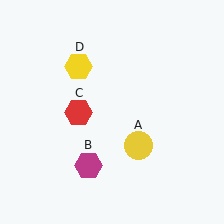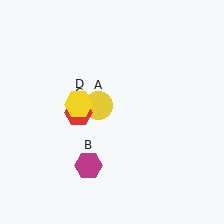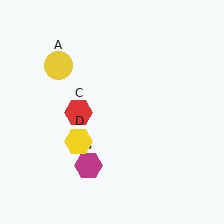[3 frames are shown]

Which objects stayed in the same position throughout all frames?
Magenta hexagon (object B) and red hexagon (object C) remained stationary.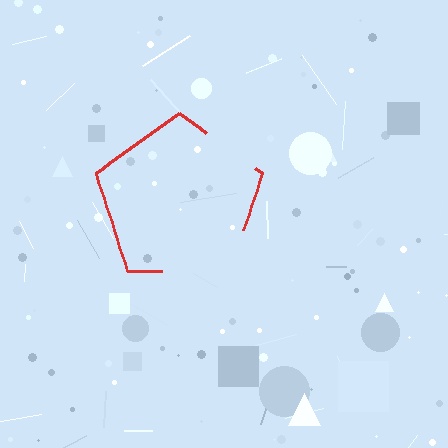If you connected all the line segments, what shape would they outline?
They would outline a pentagon.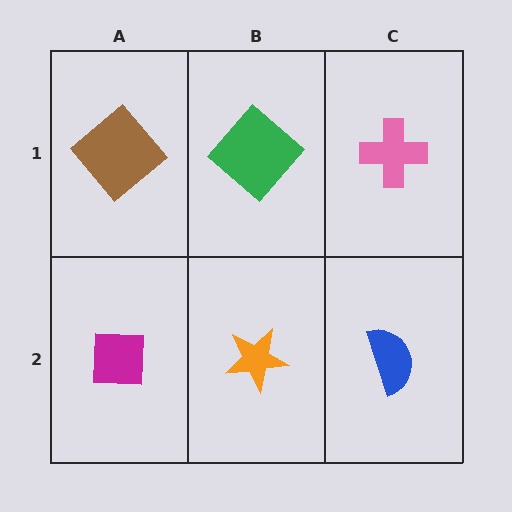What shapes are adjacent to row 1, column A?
A magenta square (row 2, column A), a green diamond (row 1, column B).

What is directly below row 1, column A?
A magenta square.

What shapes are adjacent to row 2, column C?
A pink cross (row 1, column C), an orange star (row 2, column B).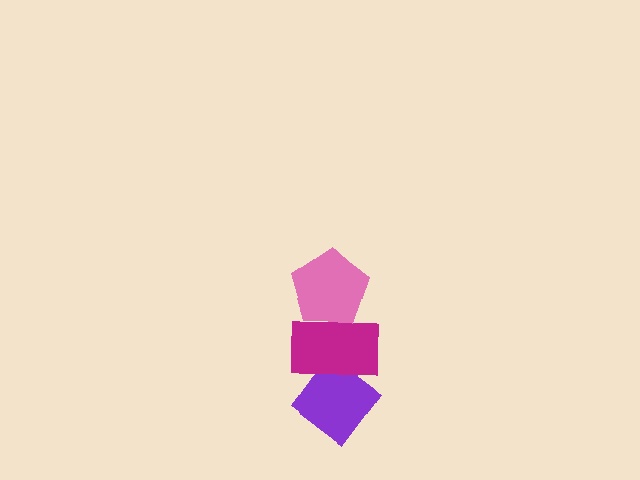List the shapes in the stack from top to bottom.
From top to bottom: the pink pentagon, the magenta rectangle, the purple diamond.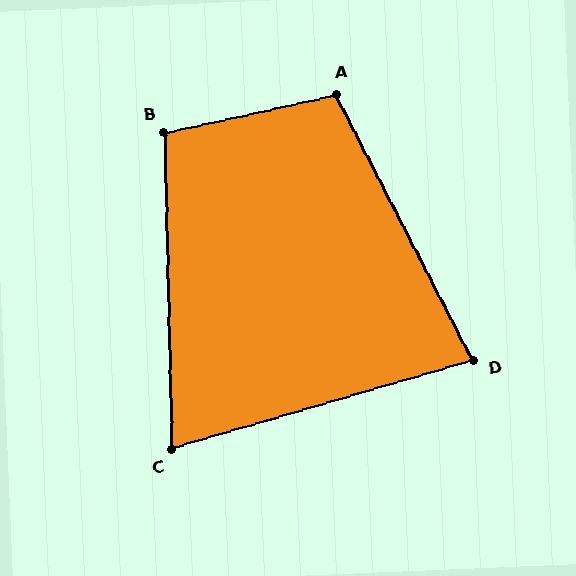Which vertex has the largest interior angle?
A, at approximately 105 degrees.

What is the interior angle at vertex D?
Approximately 79 degrees (acute).